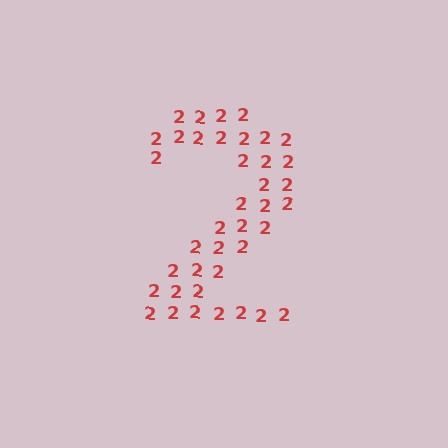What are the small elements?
The small elements are digit 2's.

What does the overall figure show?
The overall figure shows the digit 2.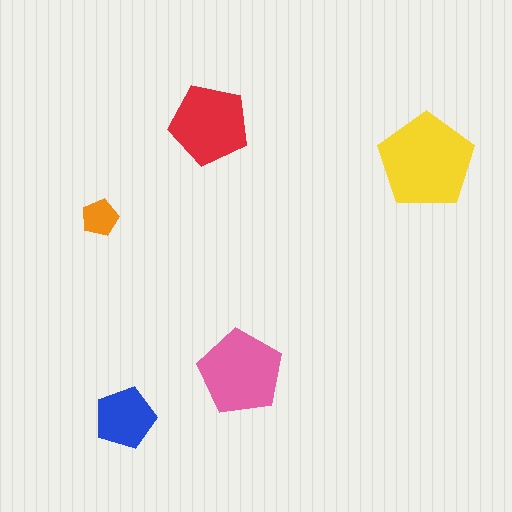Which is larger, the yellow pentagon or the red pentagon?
The yellow one.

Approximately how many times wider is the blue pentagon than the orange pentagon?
About 1.5 times wider.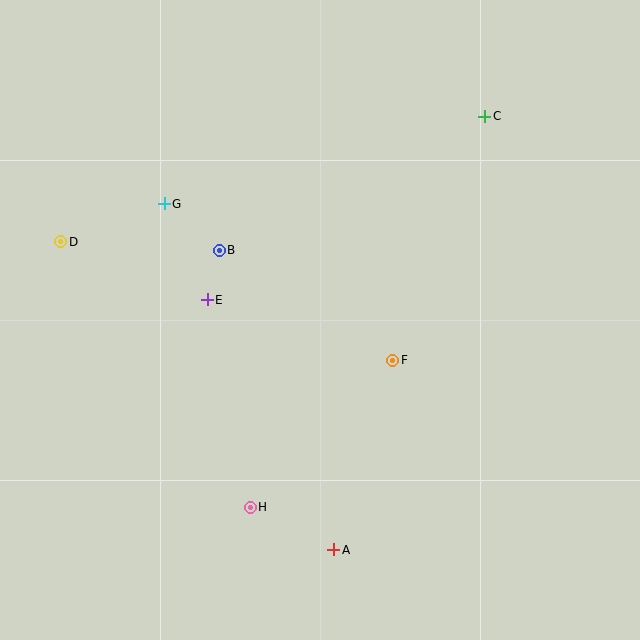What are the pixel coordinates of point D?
Point D is at (61, 242).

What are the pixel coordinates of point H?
Point H is at (250, 507).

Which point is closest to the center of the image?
Point F at (393, 360) is closest to the center.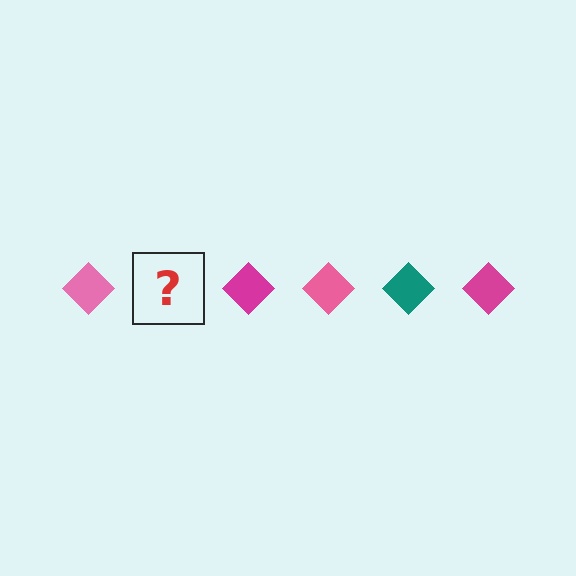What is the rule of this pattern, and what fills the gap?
The rule is that the pattern cycles through pink, teal, magenta diamonds. The gap should be filled with a teal diamond.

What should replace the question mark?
The question mark should be replaced with a teal diamond.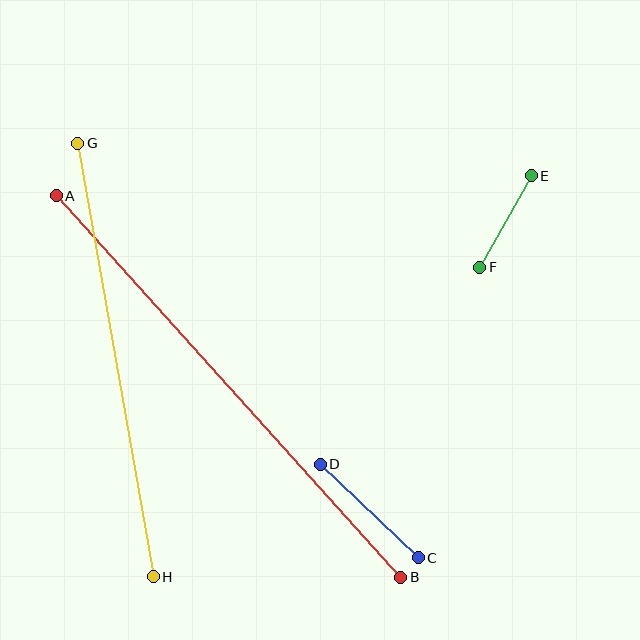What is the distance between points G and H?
The distance is approximately 440 pixels.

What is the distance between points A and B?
The distance is approximately 514 pixels.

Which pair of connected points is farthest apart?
Points A and B are farthest apart.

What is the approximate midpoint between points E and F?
The midpoint is at approximately (506, 221) pixels.